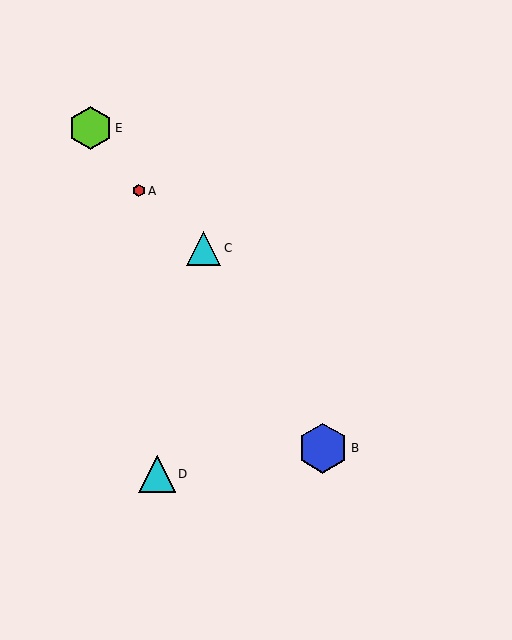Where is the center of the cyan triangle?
The center of the cyan triangle is at (157, 474).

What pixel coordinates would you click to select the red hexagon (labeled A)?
Click at (139, 191) to select the red hexagon A.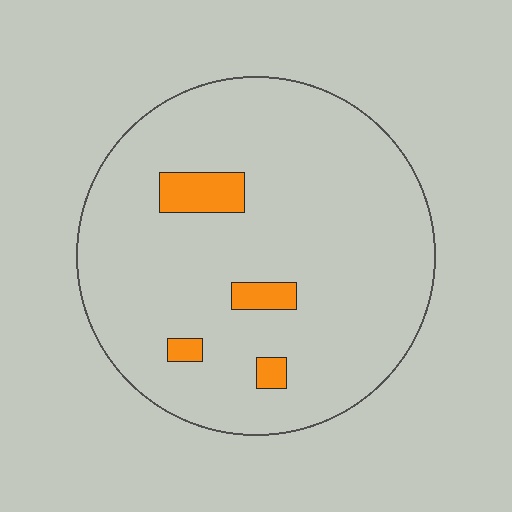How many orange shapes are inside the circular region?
4.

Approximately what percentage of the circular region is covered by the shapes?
Approximately 5%.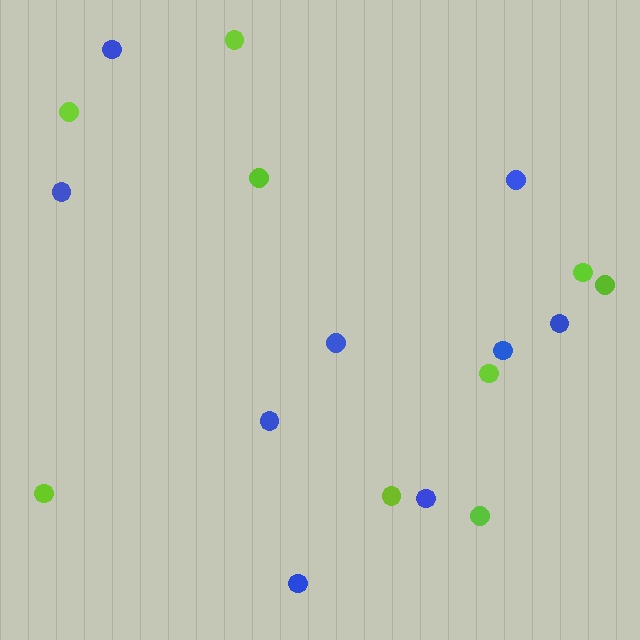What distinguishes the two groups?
There are 2 groups: one group of blue circles (9) and one group of lime circles (9).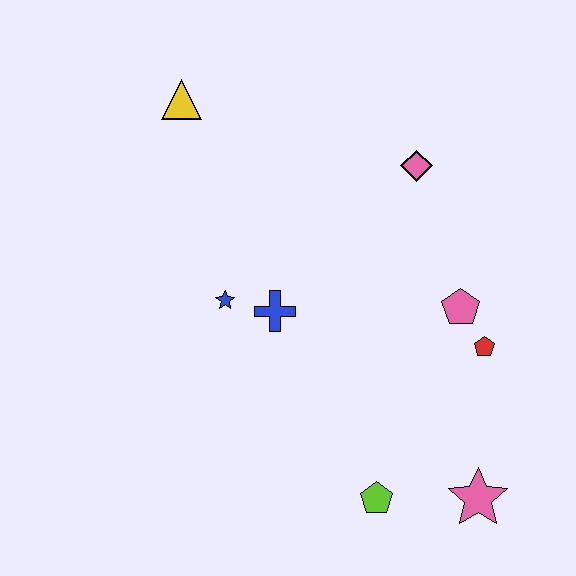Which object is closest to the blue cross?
The blue star is closest to the blue cross.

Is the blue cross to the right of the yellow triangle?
Yes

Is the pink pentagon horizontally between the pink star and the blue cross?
Yes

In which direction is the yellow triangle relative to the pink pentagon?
The yellow triangle is to the left of the pink pentagon.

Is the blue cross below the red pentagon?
No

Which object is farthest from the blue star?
The pink star is farthest from the blue star.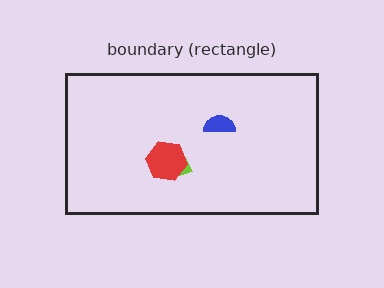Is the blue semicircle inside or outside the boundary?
Inside.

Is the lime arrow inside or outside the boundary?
Inside.